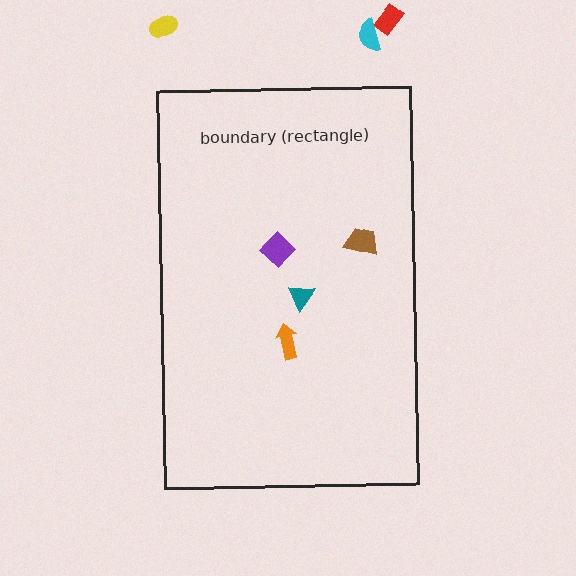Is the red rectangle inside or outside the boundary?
Outside.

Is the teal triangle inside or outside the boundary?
Inside.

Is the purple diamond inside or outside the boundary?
Inside.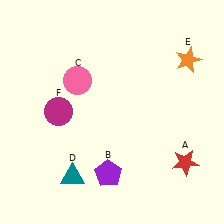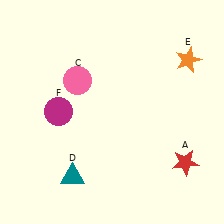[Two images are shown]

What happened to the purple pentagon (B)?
The purple pentagon (B) was removed in Image 2. It was in the bottom-left area of Image 1.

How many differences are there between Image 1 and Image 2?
There is 1 difference between the two images.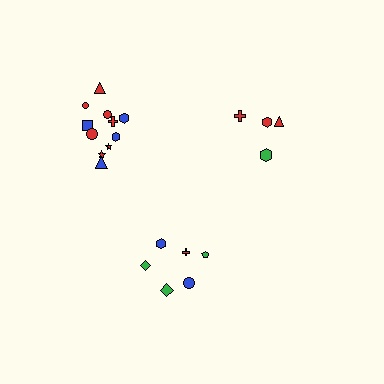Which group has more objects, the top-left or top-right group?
The top-left group.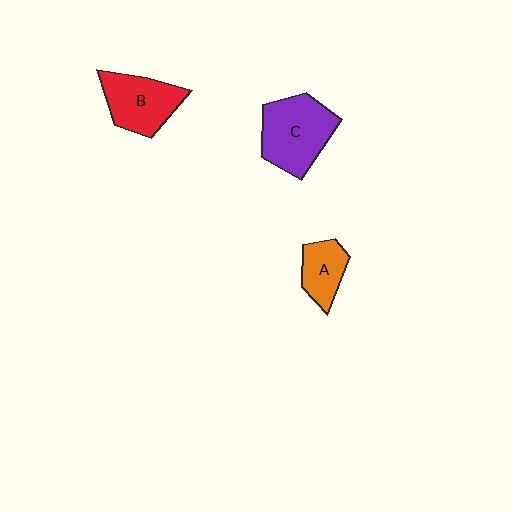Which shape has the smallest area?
Shape A (orange).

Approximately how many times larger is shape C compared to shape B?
Approximately 1.2 times.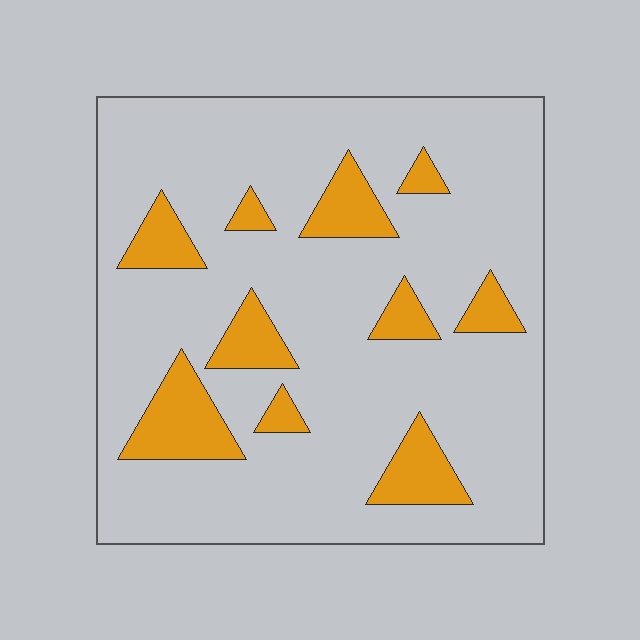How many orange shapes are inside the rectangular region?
10.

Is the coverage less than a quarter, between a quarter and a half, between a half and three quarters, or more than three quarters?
Less than a quarter.